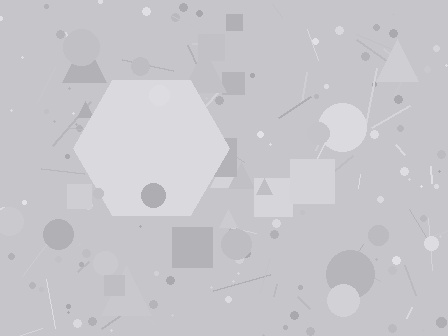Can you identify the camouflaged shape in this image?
The camouflaged shape is a hexagon.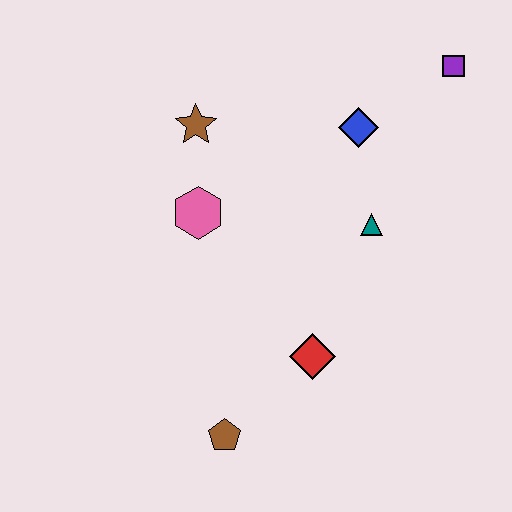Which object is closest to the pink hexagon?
The brown star is closest to the pink hexagon.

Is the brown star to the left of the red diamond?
Yes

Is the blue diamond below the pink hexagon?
No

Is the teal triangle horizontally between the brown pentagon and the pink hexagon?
No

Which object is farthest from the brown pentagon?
The purple square is farthest from the brown pentagon.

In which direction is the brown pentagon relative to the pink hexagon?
The brown pentagon is below the pink hexagon.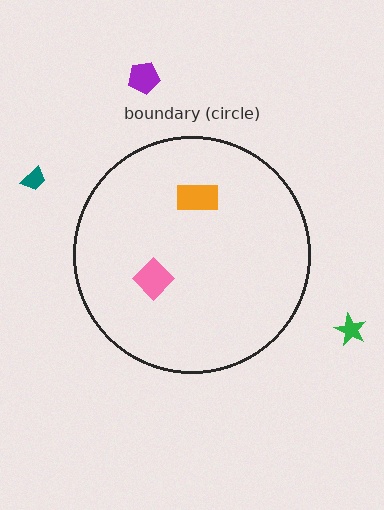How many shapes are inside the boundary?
2 inside, 3 outside.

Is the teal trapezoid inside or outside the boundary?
Outside.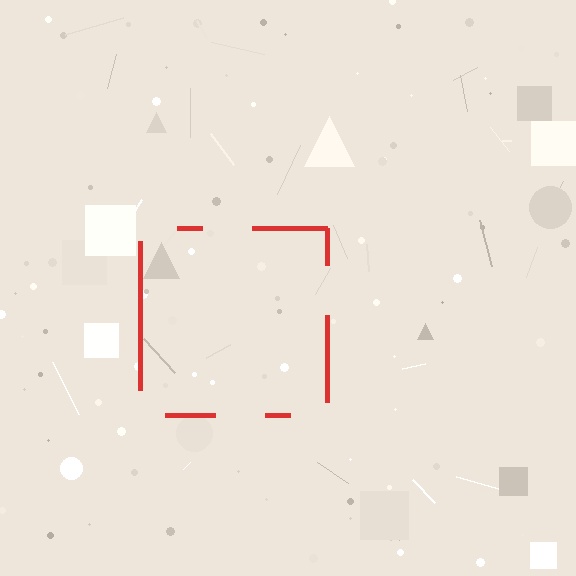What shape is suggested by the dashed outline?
The dashed outline suggests a square.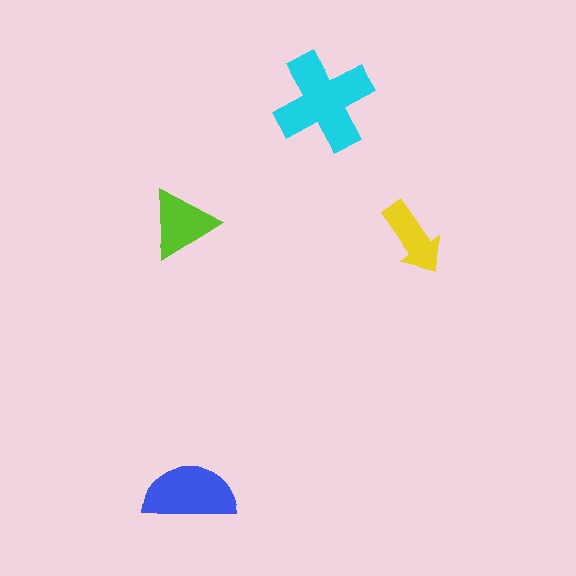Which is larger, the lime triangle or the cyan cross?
The cyan cross.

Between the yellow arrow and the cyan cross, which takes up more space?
The cyan cross.